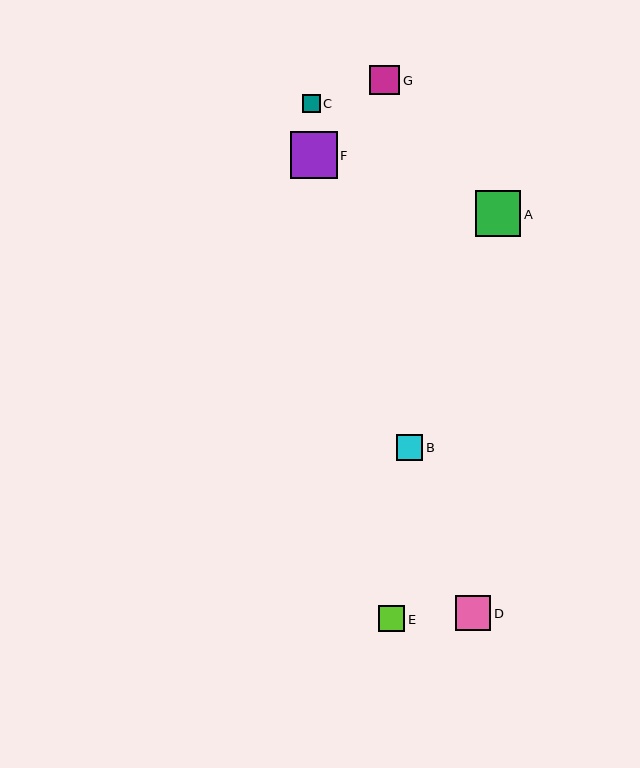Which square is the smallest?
Square C is the smallest with a size of approximately 18 pixels.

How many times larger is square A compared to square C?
Square A is approximately 2.5 times the size of square C.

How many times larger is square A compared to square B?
Square A is approximately 1.7 times the size of square B.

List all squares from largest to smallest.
From largest to smallest: F, A, D, G, B, E, C.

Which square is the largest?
Square F is the largest with a size of approximately 47 pixels.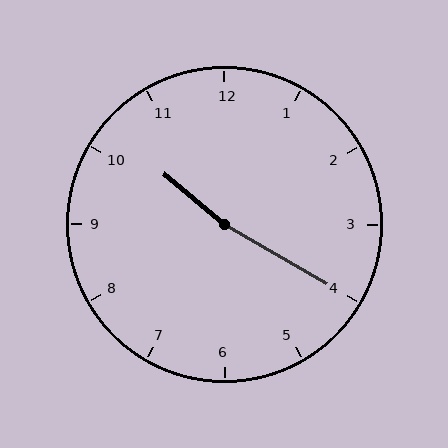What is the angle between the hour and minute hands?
Approximately 170 degrees.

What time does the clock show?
10:20.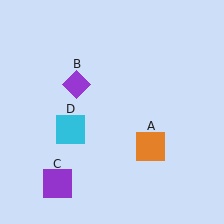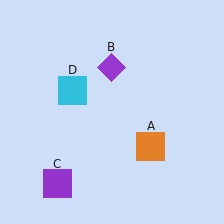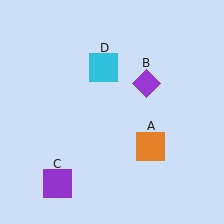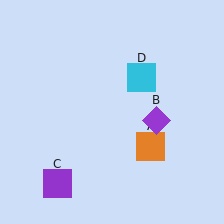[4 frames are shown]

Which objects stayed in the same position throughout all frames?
Orange square (object A) and purple square (object C) remained stationary.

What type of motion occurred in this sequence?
The purple diamond (object B), cyan square (object D) rotated clockwise around the center of the scene.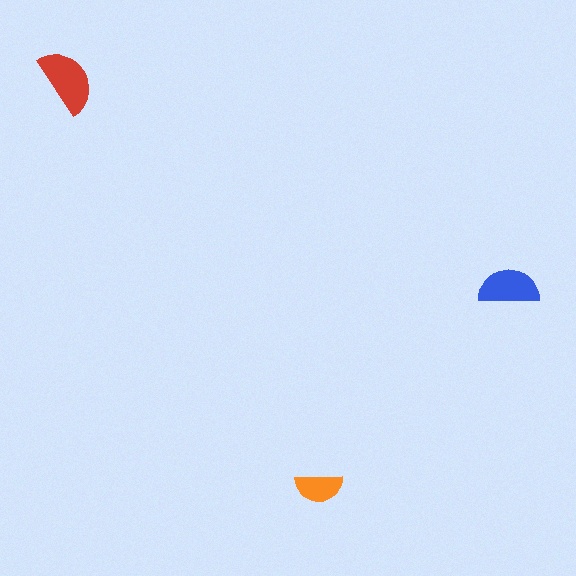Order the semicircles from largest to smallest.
the red one, the blue one, the orange one.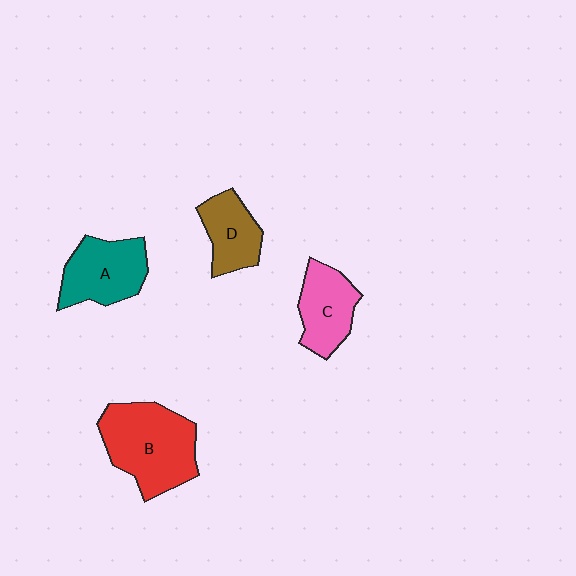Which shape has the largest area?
Shape B (red).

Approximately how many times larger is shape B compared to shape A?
Approximately 1.4 times.